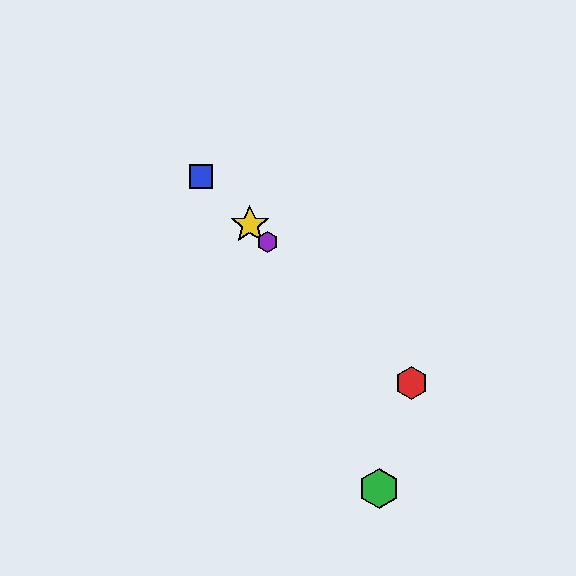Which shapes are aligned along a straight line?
The red hexagon, the blue square, the yellow star, the purple hexagon are aligned along a straight line.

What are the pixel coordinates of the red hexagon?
The red hexagon is at (411, 383).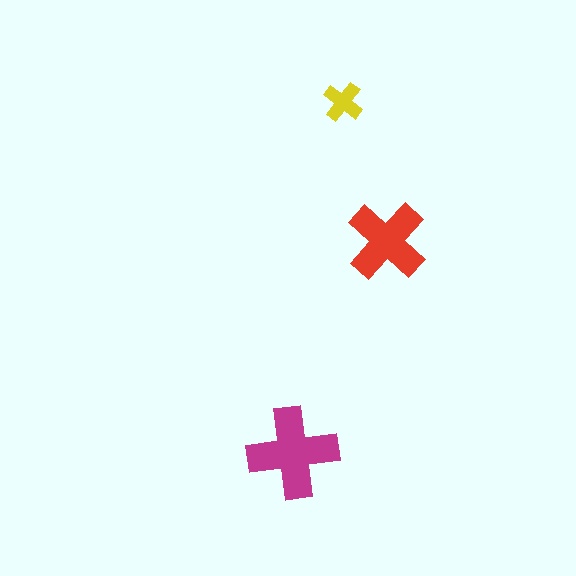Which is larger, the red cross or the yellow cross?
The red one.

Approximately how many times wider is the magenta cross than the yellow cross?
About 2.5 times wider.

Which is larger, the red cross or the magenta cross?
The magenta one.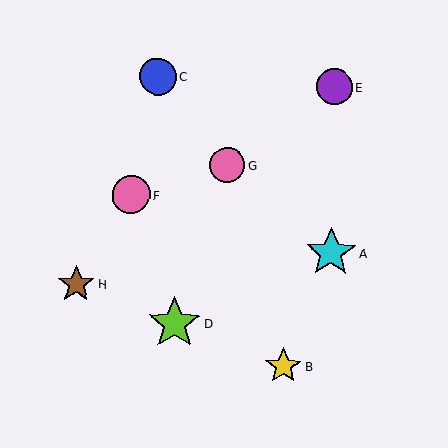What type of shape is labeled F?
Shape F is a pink circle.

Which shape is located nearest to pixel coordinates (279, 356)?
The yellow star (labeled B) at (283, 366) is nearest to that location.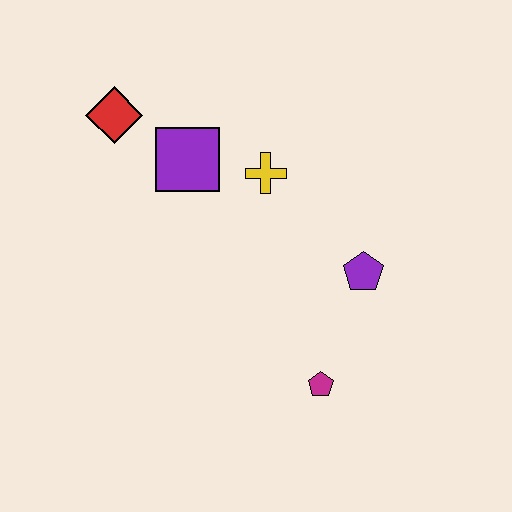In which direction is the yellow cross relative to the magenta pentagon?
The yellow cross is above the magenta pentagon.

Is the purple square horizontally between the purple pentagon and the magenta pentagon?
No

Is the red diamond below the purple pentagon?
No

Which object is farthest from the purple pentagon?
The red diamond is farthest from the purple pentagon.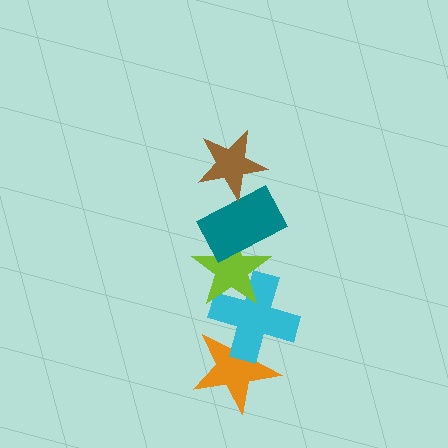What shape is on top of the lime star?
The teal rectangle is on top of the lime star.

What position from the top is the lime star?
The lime star is 3rd from the top.